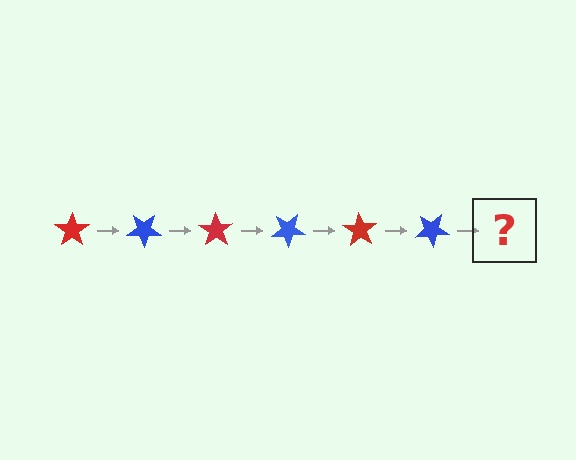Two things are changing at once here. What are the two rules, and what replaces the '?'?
The two rules are that it rotates 35 degrees each step and the color cycles through red and blue. The '?' should be a red star, rotated 210 degrees from the start.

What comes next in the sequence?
The next element should be a red star, rotated 210 degrees from the start.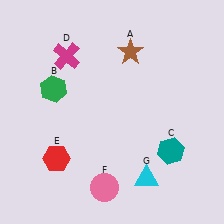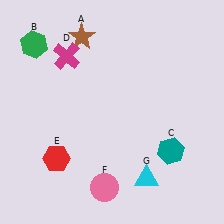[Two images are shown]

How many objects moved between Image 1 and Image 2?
2 objects moved between the two images.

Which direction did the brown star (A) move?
The brown star (A) moved left.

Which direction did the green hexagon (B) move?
The green hexagon (B) moved up.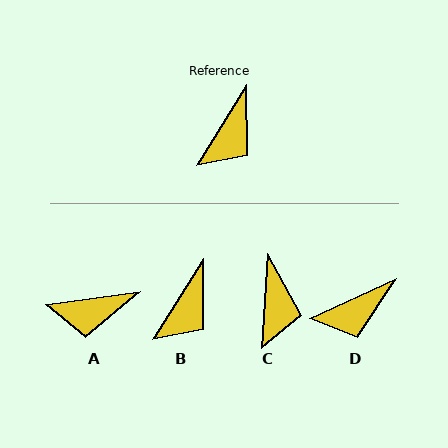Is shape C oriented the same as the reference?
No, it is off by about 28 degrees.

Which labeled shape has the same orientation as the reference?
B.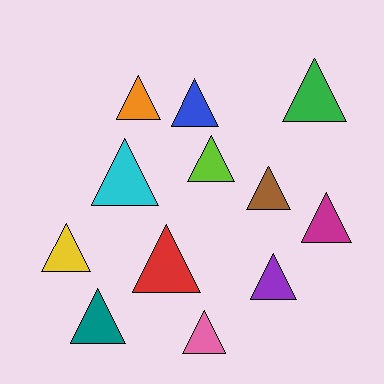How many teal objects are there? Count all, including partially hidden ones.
There is 1 teal object.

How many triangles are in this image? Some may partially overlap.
There are 12 triangles.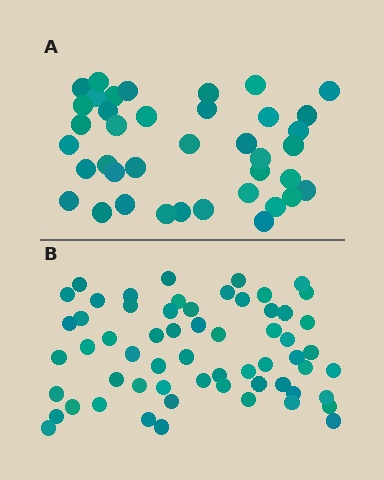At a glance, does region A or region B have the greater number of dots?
Region B (the bottom region) has more dots.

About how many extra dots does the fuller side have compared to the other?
Region B has approximately 20 more dots than region A.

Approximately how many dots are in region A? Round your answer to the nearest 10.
About 40 dots. (The exact count is 39, which rounds to 40.)